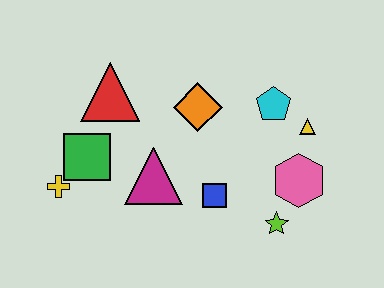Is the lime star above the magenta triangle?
No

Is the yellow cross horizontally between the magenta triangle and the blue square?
No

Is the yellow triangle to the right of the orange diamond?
Yes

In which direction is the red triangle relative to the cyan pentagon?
The red triangle is to the left of the cyan pentagon.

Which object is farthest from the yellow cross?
The yellow triangle is farthest from the yellow cross.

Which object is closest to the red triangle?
The green square is closest to the red triangle.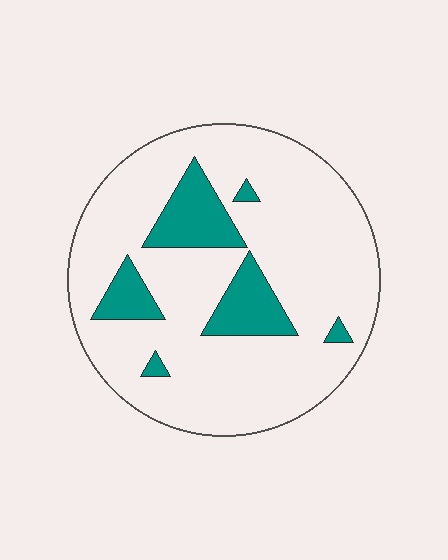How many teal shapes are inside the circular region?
6.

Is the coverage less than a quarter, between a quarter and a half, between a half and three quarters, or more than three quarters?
Less than a quarter.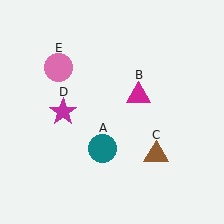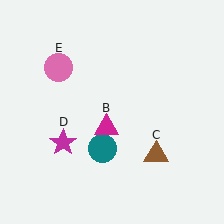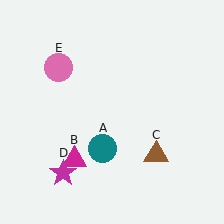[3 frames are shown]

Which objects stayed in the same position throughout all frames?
Teal circle (object A) and brown triangle (object C) and pink circle (object E) remained stationary.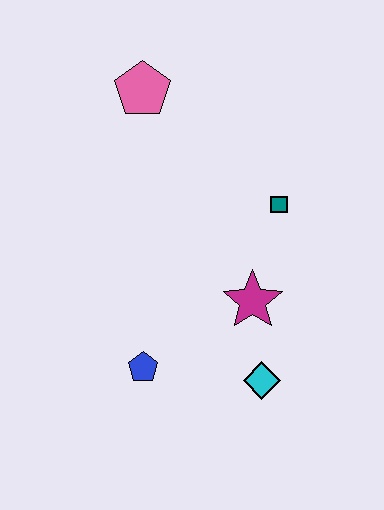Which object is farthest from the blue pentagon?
The pink pentagon is farthest from the blue pentagon.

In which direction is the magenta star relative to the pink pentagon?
The magenta star is below the pink pentagon.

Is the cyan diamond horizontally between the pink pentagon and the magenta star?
No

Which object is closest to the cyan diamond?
The magenta star is closest to the cyan diamond.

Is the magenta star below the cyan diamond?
No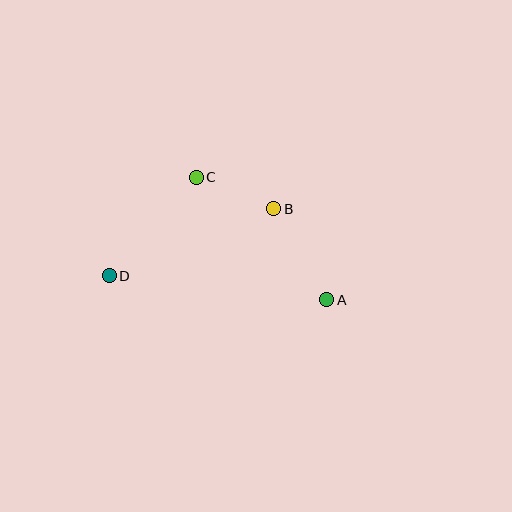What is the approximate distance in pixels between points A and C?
The distance between A and C is approximately 179 pixels.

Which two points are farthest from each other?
Points A and D are farthest from each other.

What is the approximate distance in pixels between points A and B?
The distance between A and B is approximately 105 pixels.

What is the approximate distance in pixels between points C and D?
The distance between C and D is approximately 132 pixels.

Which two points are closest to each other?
Points B and C are closest to each other.